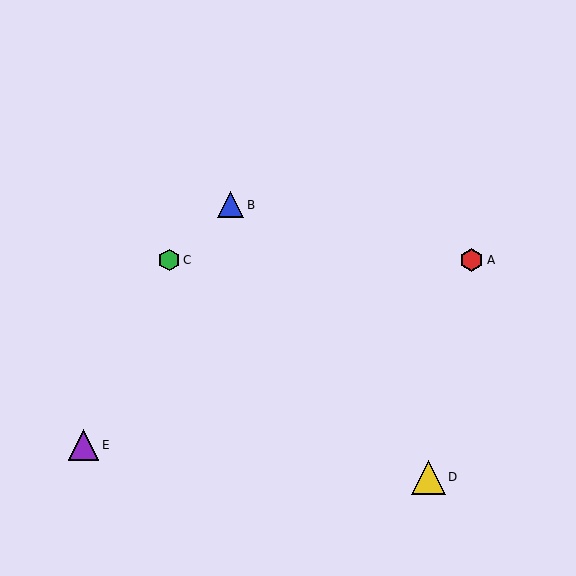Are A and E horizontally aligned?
No, A is at y≈260 and E is at y≈445.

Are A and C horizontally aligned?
Yes, both are at y≈260.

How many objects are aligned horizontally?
2 objects (A, C) are aligned horizontally.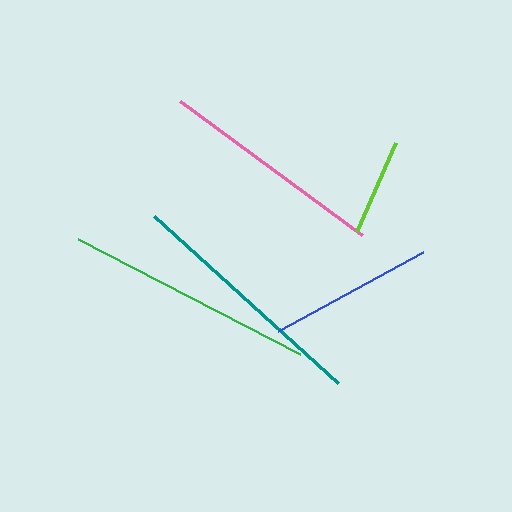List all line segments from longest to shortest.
From longest to shortest: green, teal, pink, blue, lime.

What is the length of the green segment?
The green segment is approximately 250 pixels long.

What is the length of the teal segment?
The teal segment is approximately 248 pixels long.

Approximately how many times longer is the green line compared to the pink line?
The green line is approximately 1.1 times the length of the pink line.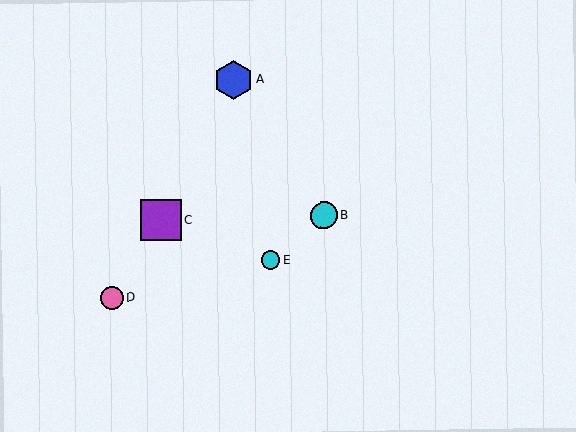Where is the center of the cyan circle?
The center of the cyan circle is at (324, 215).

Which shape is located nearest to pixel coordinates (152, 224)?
The purple square (labeled C) at (161, 220) is nearest to that location.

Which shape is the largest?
The purple square (labeled C) is the largest.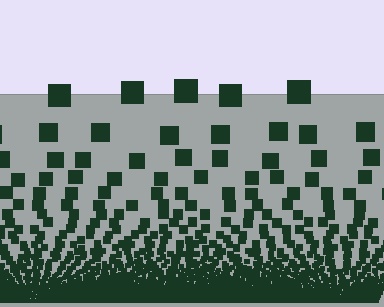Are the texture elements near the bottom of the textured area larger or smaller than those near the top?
Smaller. The gradient is inverted — elements near the bottom are smaller and denser.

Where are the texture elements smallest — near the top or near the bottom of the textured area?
Near the bottom.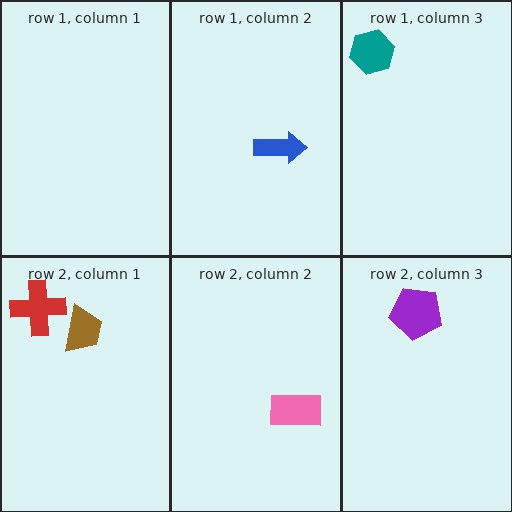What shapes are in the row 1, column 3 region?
The teal hexagon.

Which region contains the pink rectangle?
The row 2, column 2 region.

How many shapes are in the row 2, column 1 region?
2.